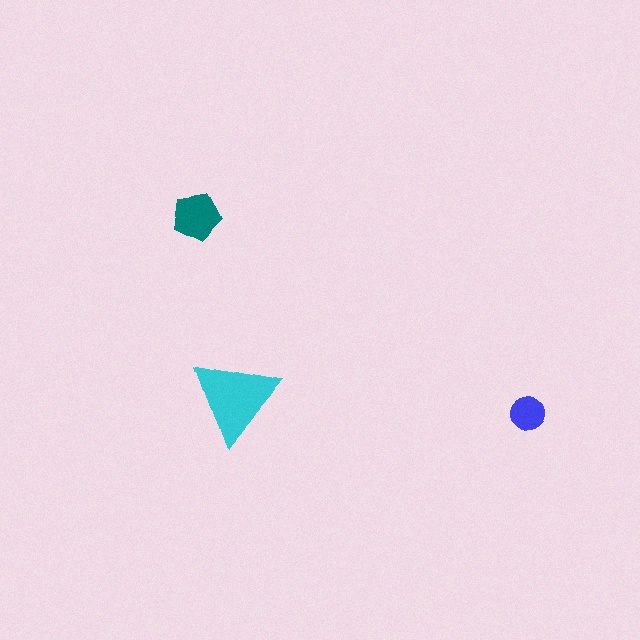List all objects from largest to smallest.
The cyan triangle, the teal pentagon, the blue circle.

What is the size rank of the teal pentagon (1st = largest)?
2nd.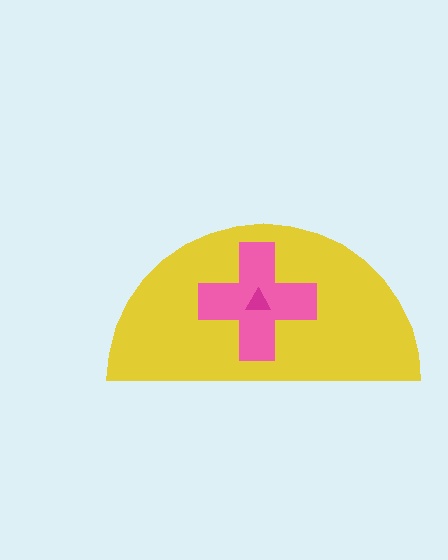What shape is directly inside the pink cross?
The magenta triangle.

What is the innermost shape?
The magenta triangle.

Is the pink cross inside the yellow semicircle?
Yes.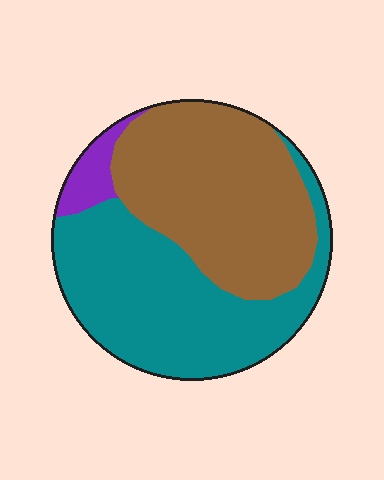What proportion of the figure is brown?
Brown takes up about one half (1/2) of the figure.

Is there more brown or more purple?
Brown.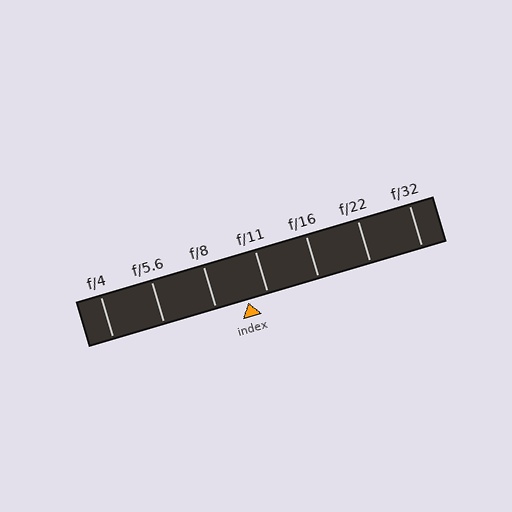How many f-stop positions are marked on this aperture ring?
There are 7 f-stop positions marked.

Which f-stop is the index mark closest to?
The index mark is closest to f/11.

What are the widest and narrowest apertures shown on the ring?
The widest aperture shown is f/4 and the narrowest is f/32.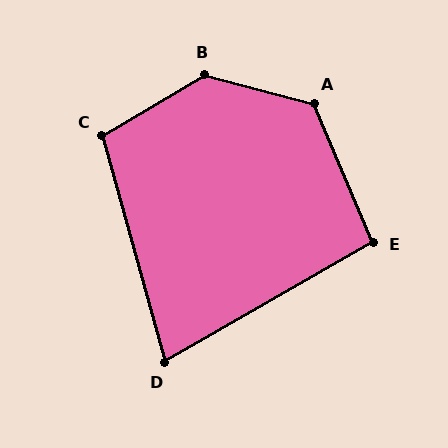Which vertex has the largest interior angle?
B, at approximately 135 degrees.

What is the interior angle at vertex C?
Approximately 105 degrees (obtuse).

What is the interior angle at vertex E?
Approximately 97 degrees (obtuse).